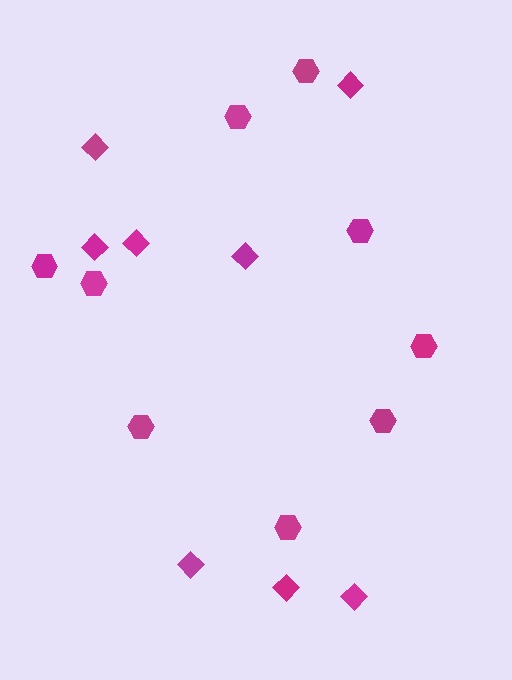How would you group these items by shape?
There are 2 groups: one group of diamonds (8) and one group of hexagons (9).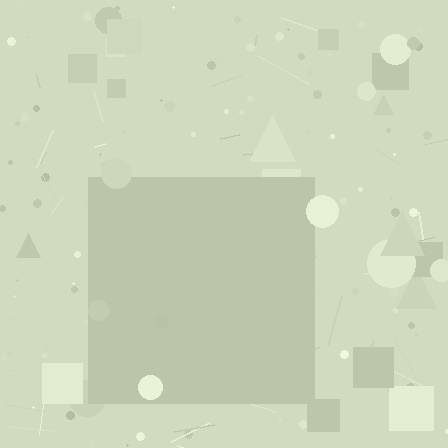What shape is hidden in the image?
A square is hidden in the image.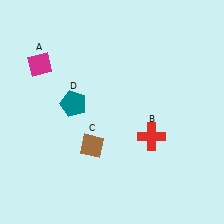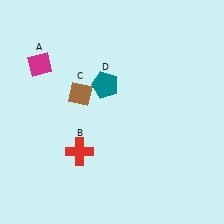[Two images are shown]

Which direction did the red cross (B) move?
The red cross (B) moved left.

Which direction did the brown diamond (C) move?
The brown diamond (C) moved up.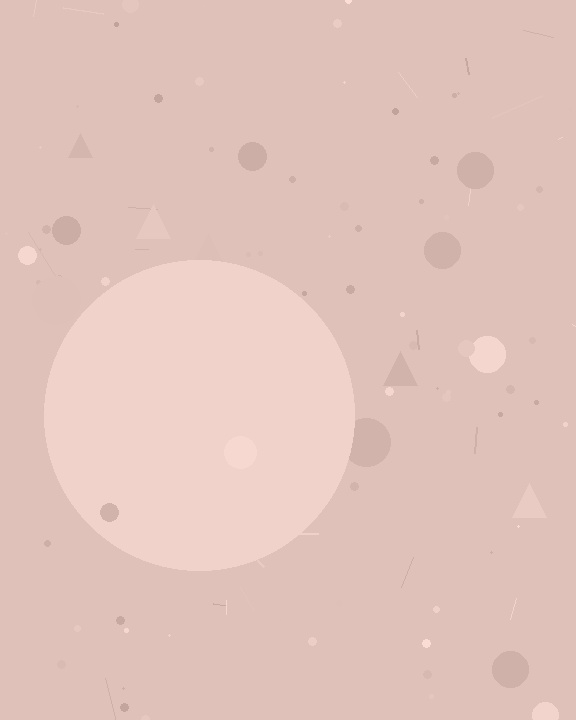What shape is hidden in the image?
A circle is hidden in the image.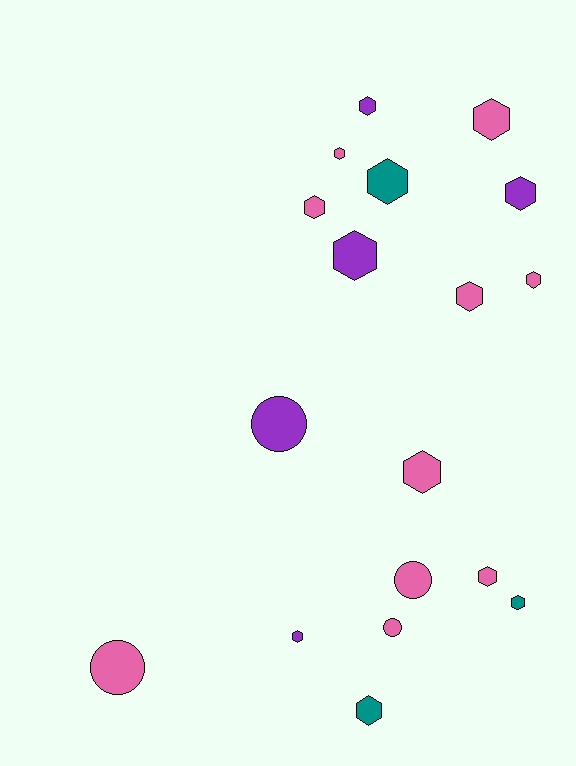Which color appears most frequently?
Pink, with 10 objects.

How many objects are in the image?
There are 18 objects.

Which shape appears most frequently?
Hexagon, with 14 objects.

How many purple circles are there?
There is 1 purple circle.